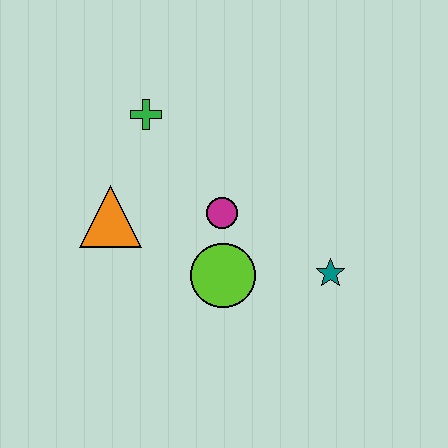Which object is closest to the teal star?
The lime circle is closest to the teal star.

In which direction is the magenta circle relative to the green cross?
The magenta circle is below the green cross.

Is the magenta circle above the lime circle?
Yes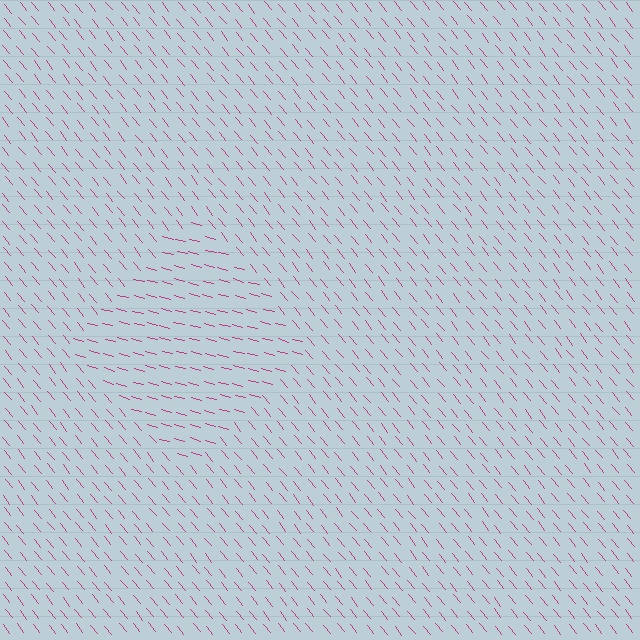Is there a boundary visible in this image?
Yes, there is a texture boundary formed by a change in line orientation.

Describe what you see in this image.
The image is filled with small magenta line segments. A diamond region in the image has lines oriented differently from the surrounding lines, creating a visible texture boundary.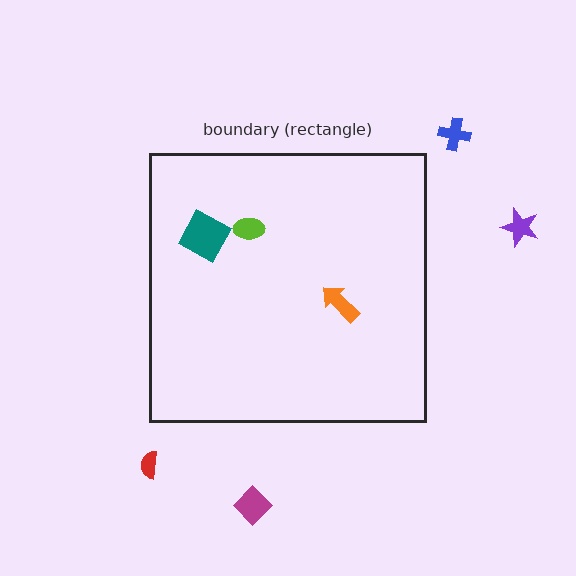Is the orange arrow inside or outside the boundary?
Inside.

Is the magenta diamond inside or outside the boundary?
Outside.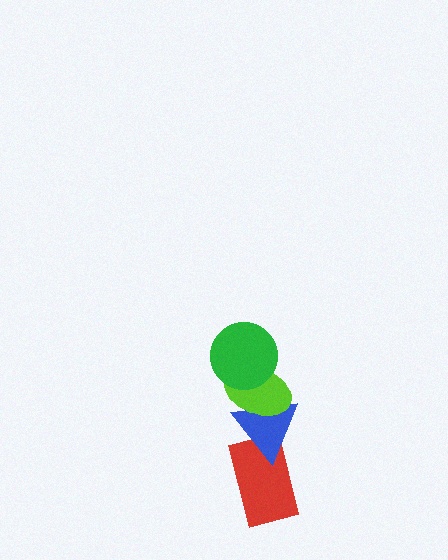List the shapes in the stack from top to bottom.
From top to bottom: the green circle, the lime ellipse, the blue triangle, the red rectangle.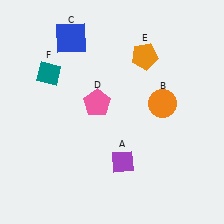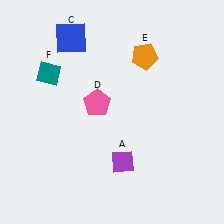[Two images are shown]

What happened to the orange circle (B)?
The orange circle (B) was removed in Image 2. It was in the top-right area of Image 1.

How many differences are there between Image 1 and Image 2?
There is 1 difference between the two images.